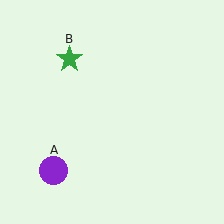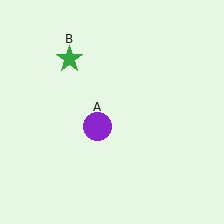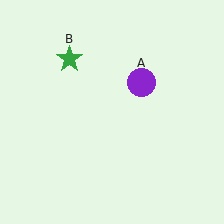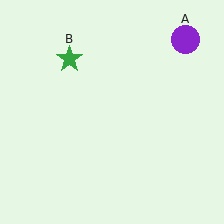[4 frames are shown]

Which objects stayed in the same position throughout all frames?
Green star (object B) remained stationary.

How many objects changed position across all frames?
1 object changed position: purple circle (object A).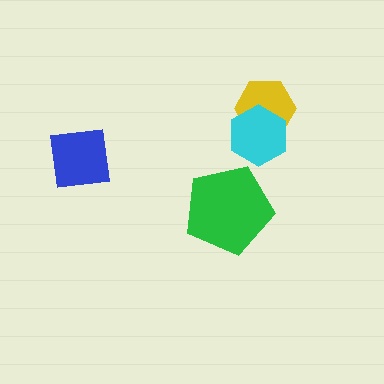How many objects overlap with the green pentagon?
0 objects overlap with the green pentagon.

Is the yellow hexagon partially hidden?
Yes, it is partially covered by another shape.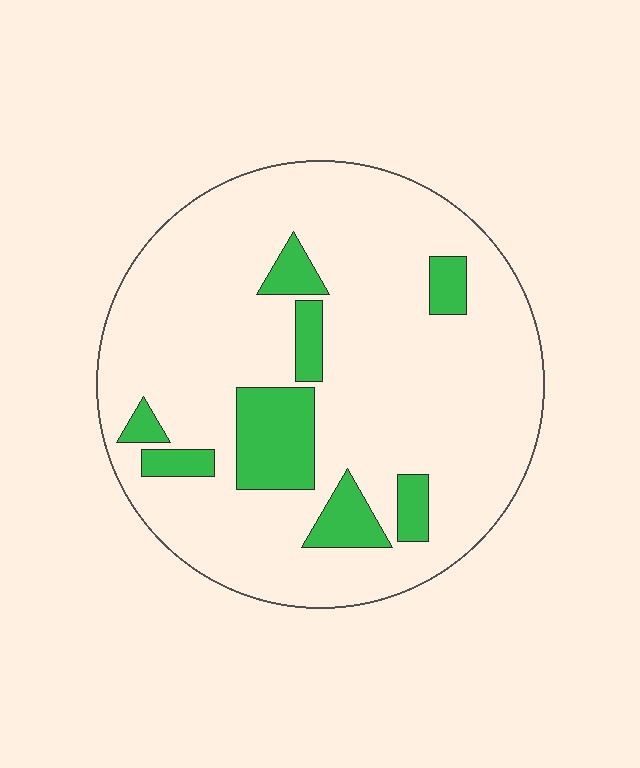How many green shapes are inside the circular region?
8.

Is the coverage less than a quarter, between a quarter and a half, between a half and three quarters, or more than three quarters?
Less than a quarter.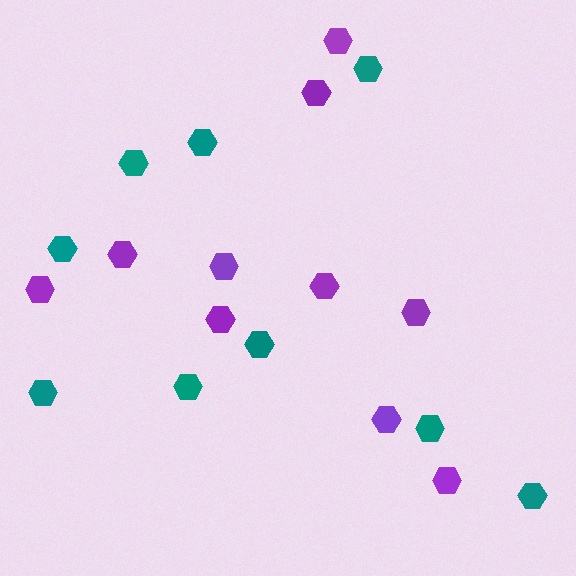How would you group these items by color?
There are 2 groups: one group of teal hexagons (9) and one group of purple hexagons (10).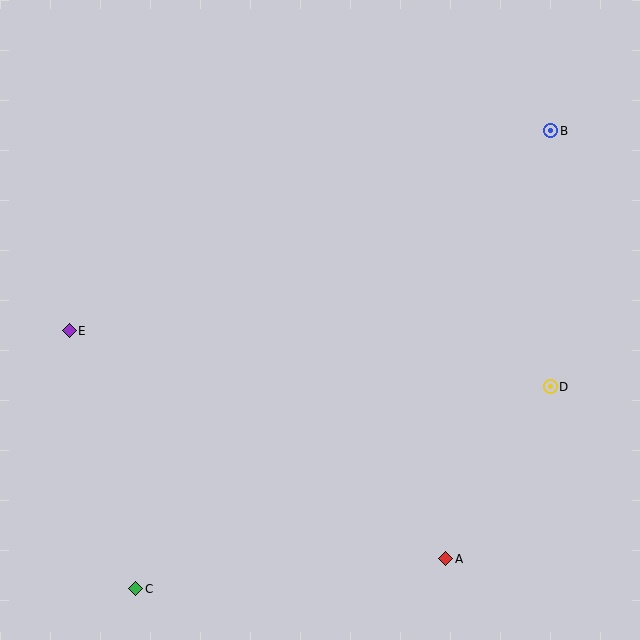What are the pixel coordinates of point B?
Point B is at (551, 131).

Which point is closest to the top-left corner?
Point E is closest to the top-left corner.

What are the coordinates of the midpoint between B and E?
The midpoint between B and E is at (310, 231).